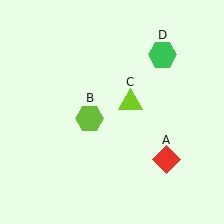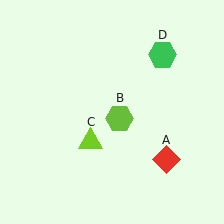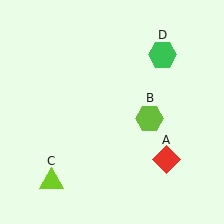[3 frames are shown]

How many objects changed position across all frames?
2 objects changed position: lime hexagon (object B), lime triangle (object C).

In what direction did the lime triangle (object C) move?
The lime triangle (object C) moved down and to the left.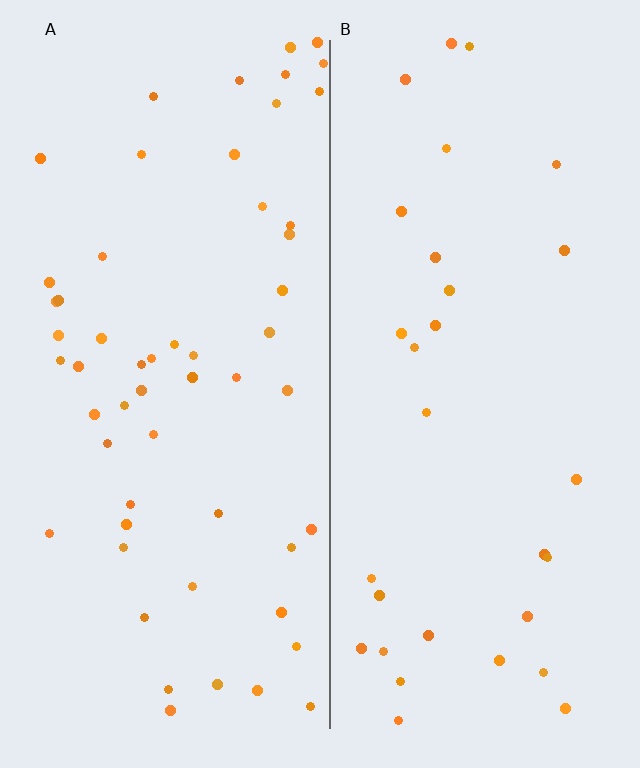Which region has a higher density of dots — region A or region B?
A (the left).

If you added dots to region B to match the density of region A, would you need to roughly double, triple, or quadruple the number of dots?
Approximately double.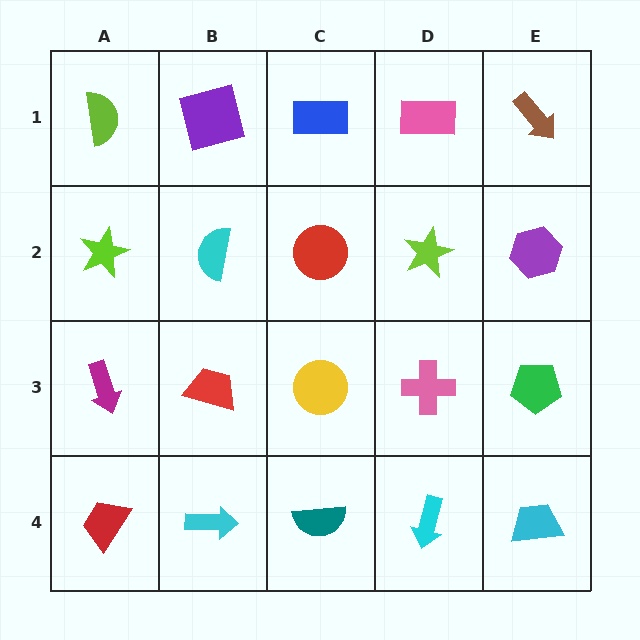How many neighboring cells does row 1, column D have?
3.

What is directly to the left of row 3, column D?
A yellow circle.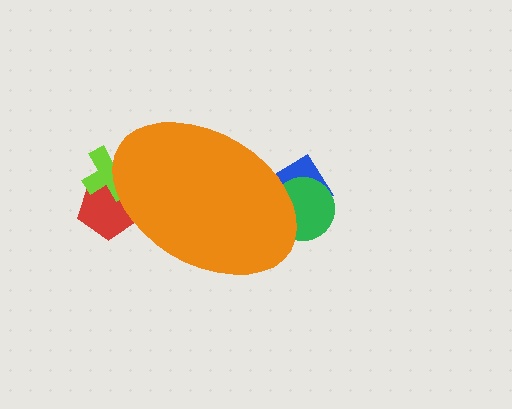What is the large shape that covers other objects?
An orange ellipse.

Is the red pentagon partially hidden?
Yes, the red pentagon is partially hidden behind the orange ellipse.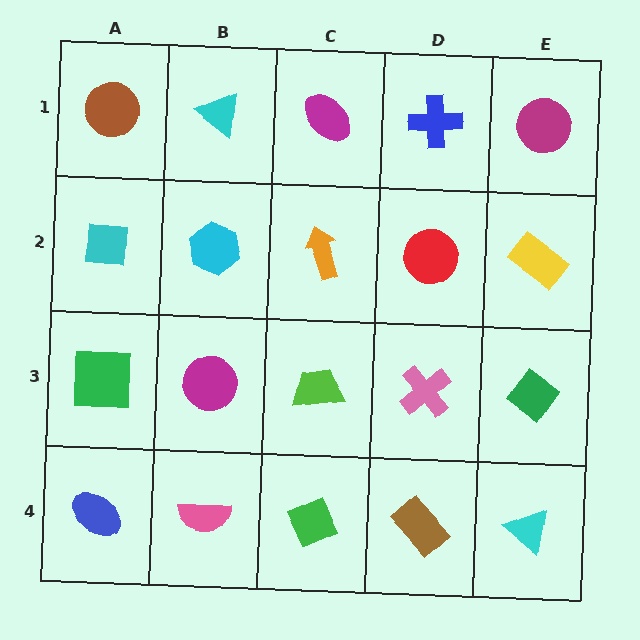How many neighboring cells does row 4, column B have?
3.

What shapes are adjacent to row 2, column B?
A cyan triangle (row 1, column B), a magenta circle (row 3, column B), a cyan square (row 2, column A), an orange arrow (row 2, column C).